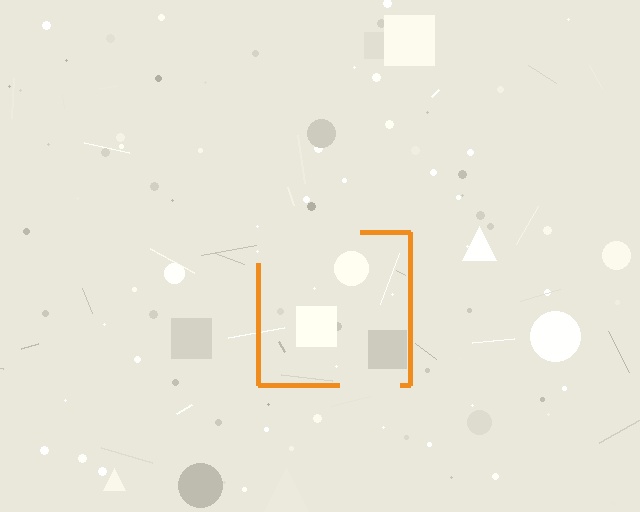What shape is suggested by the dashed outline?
The dashed outline suggests a square.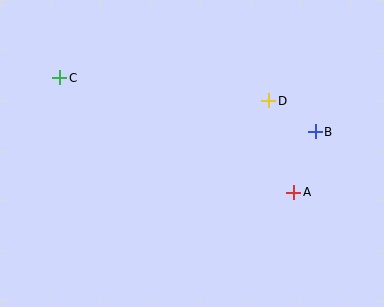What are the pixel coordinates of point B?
Point B is at (315, 132).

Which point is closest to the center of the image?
Point D at (269, 101) is closest to the center.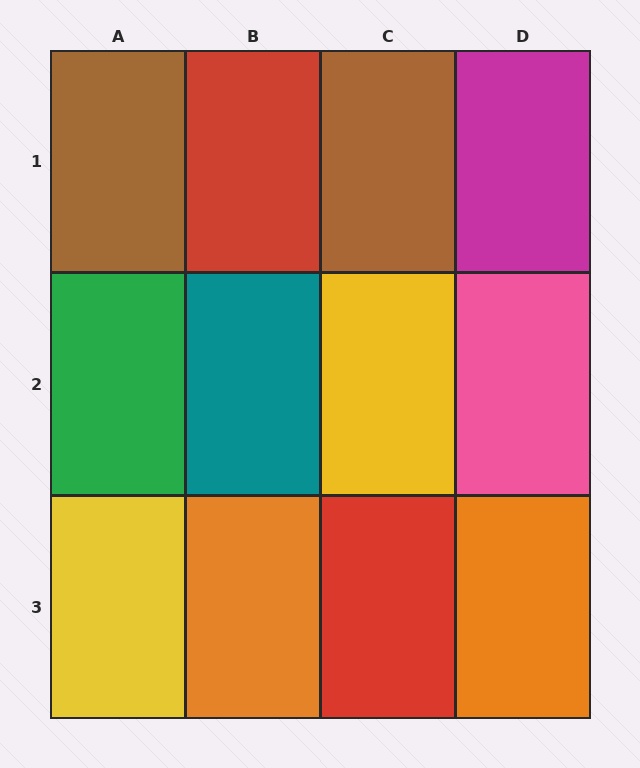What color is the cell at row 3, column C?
Red.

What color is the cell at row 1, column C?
Brown.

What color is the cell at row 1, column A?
Brown.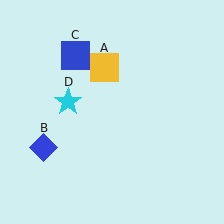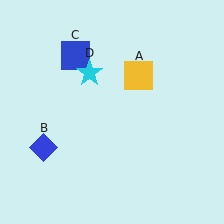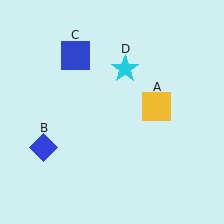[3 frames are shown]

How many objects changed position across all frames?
2 objects changed position: yellow square (object A), cyan star (object D).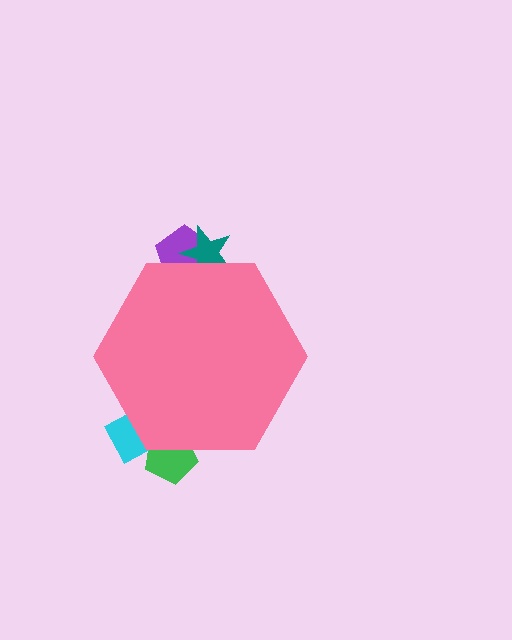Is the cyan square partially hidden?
Yes, the cyan square is partially hidden behind the pink hexagon.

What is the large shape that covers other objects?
A pink hexagon.